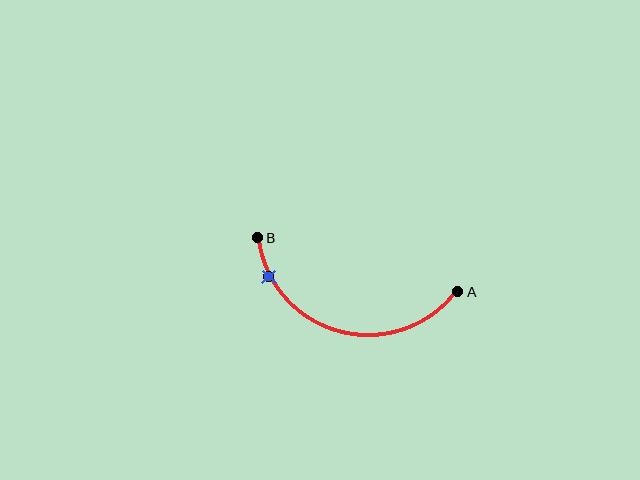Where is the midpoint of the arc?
The arc midpoint is the point on the curve farthest from the straight line joining A and B. It sits below that line.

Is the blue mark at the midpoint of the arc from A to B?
No. The blue mark lies on the arc but is closer to endpoint B. The arc midpoint would be at the point on the curve equidistant along the arc from both A and B.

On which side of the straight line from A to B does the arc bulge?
The arc bulges below the straight line connecting A and B.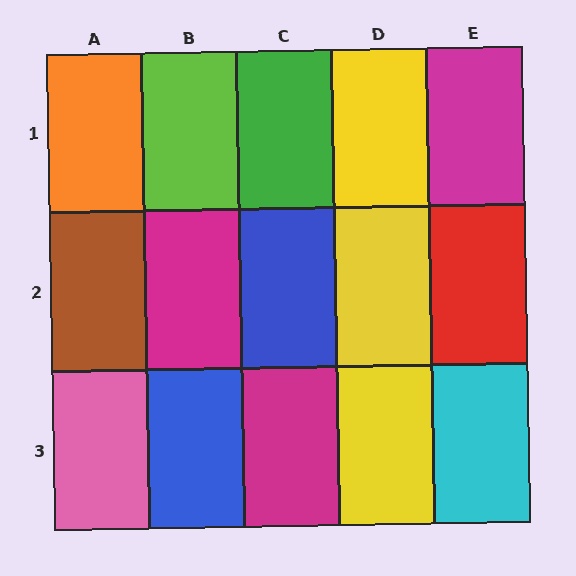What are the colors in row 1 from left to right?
Orange, lime, green, yellow, magenta.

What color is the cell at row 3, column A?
Pink.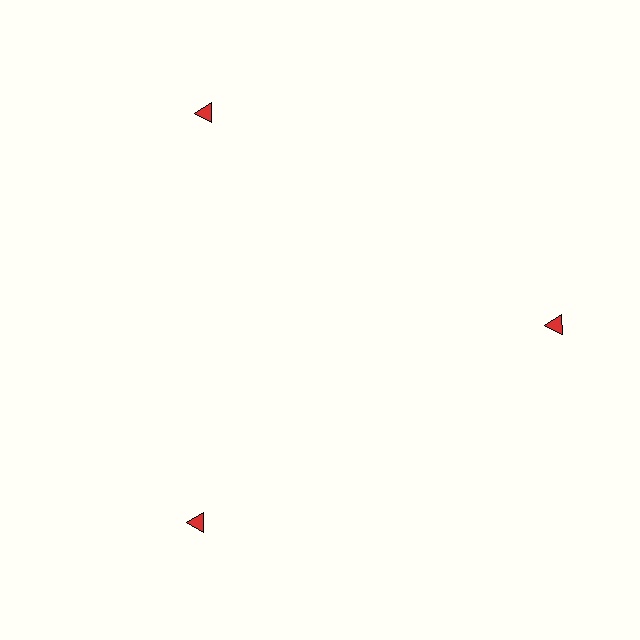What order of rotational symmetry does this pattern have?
This pattern has 3-fold rotational symmetry.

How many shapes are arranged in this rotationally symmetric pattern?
There are 3 shapes, arranged in 3 groups of 1.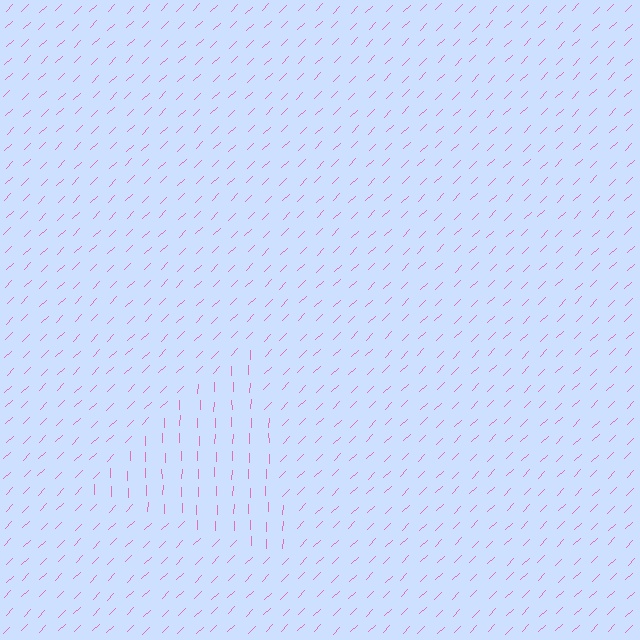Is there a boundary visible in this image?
Yes, there is a texture boundary formed by a change in line orientation.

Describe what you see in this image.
The image is filled with small pink line segments. A triangle region in the image has lines oriented differently from the surrounding lines, creating a visible texture boundary.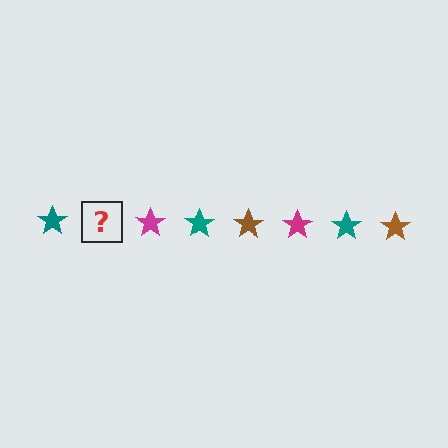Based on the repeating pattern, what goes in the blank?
The blank should be a brown star.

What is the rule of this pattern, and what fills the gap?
The rule is that the pattern cycles through teal, brown, magenta stars. The gap should be filled with a brown star.